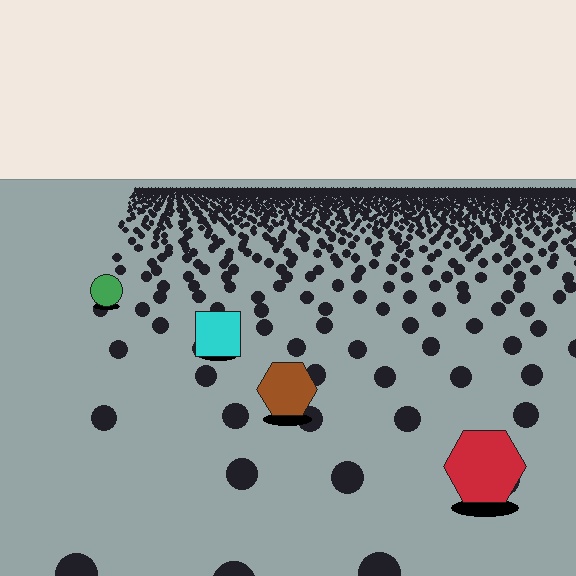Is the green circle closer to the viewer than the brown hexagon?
No. The brown hexagon is closer — you can tell from the texture gradient: the ground texture is coarser near it.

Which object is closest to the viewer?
The red hexagon is closest. The texture marks near it are larger and more spread out.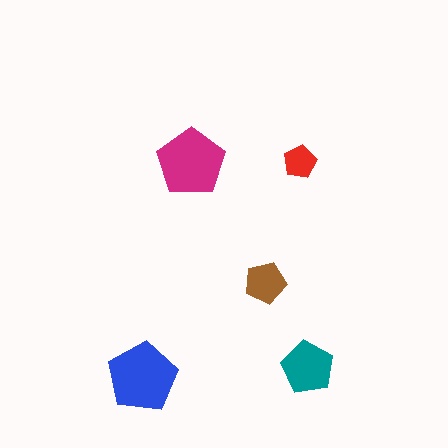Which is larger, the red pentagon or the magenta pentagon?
The magenta one.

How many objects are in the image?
There are 5 objects in the image.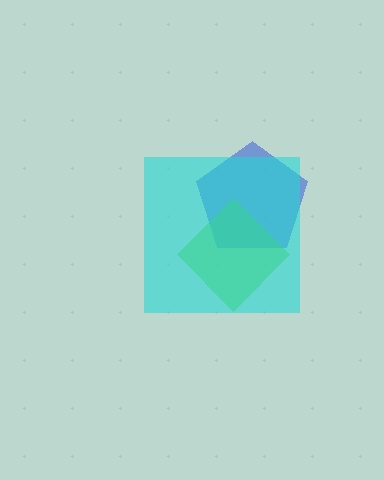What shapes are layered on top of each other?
The layered shapes are: a blue pentagon, a lime diamond, a cyan square.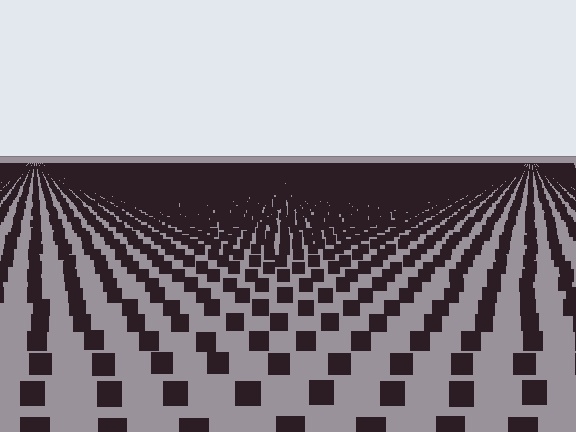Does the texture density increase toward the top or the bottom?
Density increases toward the top.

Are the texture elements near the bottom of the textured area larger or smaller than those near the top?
Larger. Near the bottom, elements are closer to the viewer and appear at a bigger on-screen size.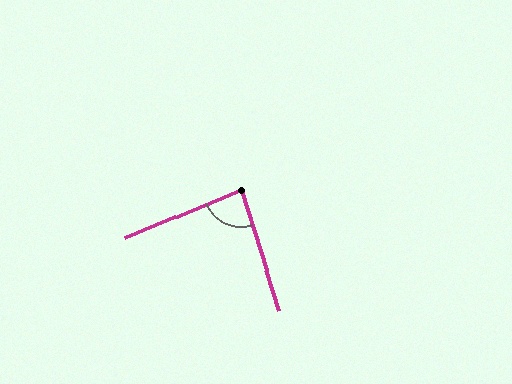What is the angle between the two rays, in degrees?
Approximately 85 degrees.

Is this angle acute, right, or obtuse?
It is acute.